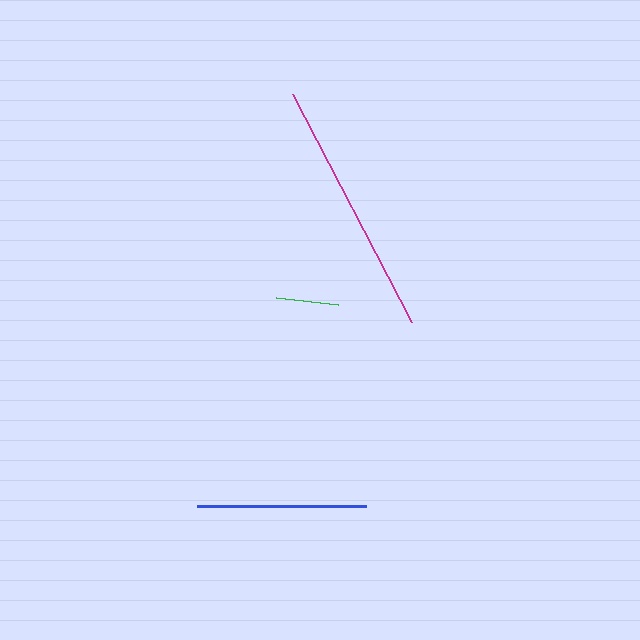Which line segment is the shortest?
The green line is the shortest at approximately 63 pixels.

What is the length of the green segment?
The green segment is approximately 63 pixels long.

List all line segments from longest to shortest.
From longest to shortest: magenta, blue, green.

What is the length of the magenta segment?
The magenta segment is approximately 257 pixels long.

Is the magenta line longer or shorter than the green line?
The magenta line is longer than the green line.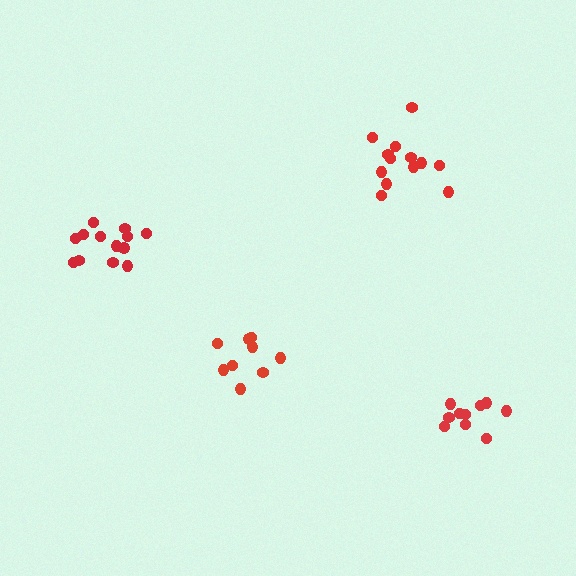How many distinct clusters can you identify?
There are 4 distinct clusters.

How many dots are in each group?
Group 1: 9 dots, Group 2: 10 dots, Group 3: 13 dots, Group 4: 13 dots (45 total).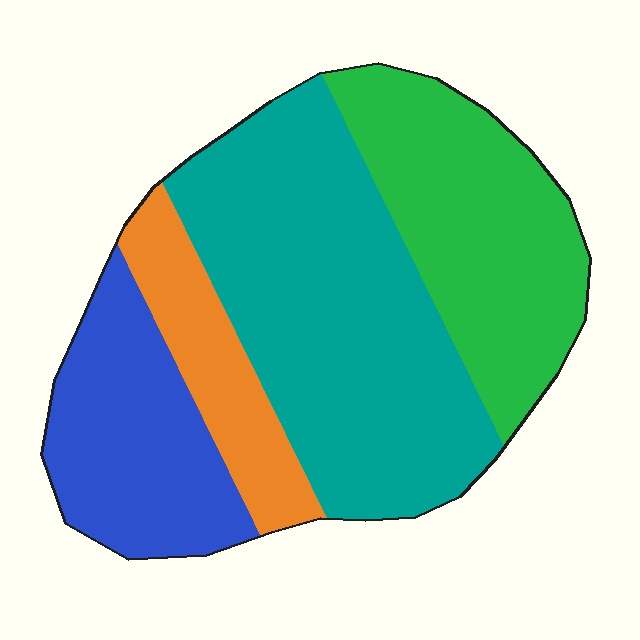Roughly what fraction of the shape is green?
Green takes up about one quarter (1/4) of the shape.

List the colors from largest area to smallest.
From largest to smallest: teal, green, blue, orange.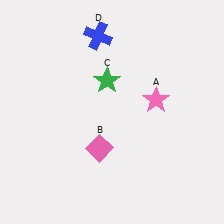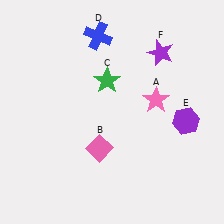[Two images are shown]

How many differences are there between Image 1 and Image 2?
There are 2 differences between the two images.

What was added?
A purple hexagon (E), a purple star (F) were added in Image 2.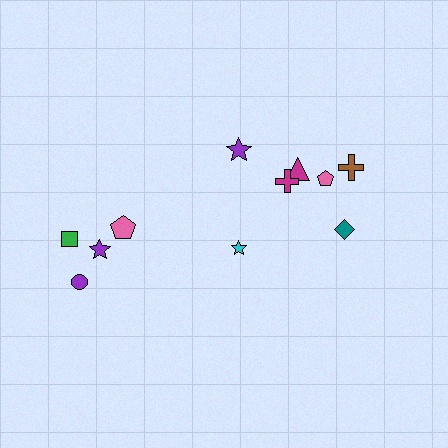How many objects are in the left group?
There are 4 objects.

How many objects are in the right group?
There are 7 objects.